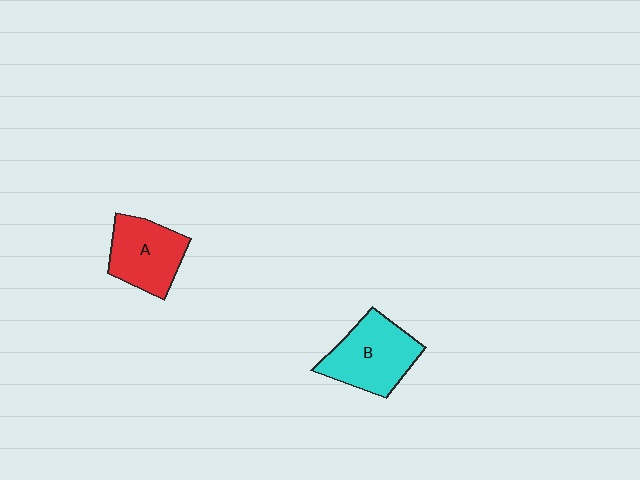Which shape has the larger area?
Shape B (cyan).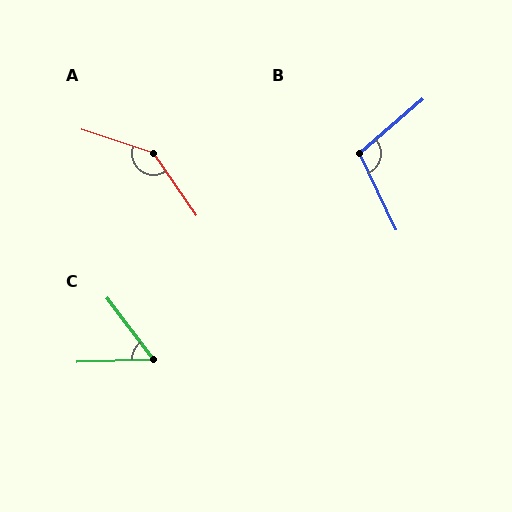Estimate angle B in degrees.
Approximately 105 degrees.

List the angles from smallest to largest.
C (55°), B (105°), A (143°).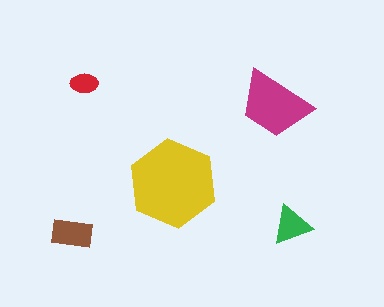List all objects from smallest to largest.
The red ellipse, the green triangle, the brown rectangle, the magenta trapezoid, the yellow hexagon.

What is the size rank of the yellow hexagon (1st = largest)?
1st.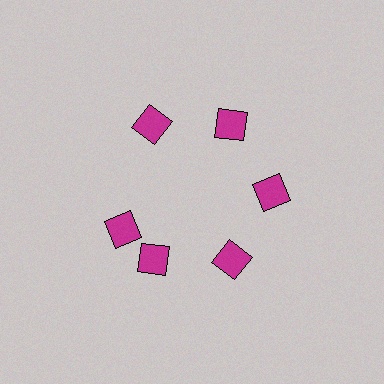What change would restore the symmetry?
The symmetry would be restored by rotating it back into even spacing with its neighbors so that all 6 diamonds sit at equal angles and equal distance from the center.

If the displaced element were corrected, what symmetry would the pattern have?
It would have 6-fold rotational symmetry — the pattern would map onto itself every 60 degrees.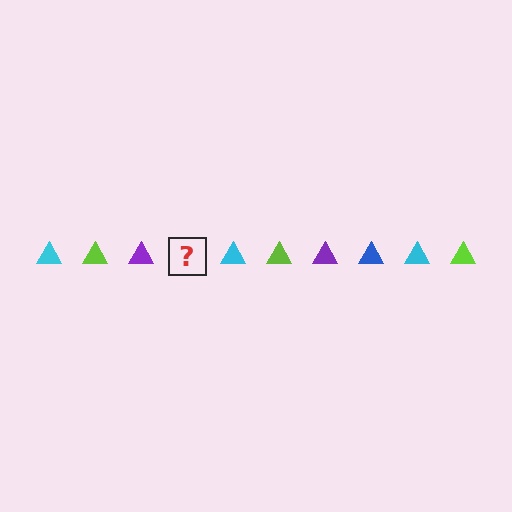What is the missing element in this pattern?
The missing element is a blue triangle.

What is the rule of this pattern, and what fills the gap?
The rule is that the pattern cycles through cyan, lime, purple, blue triangles. The gap should be filled with a blue triangle.